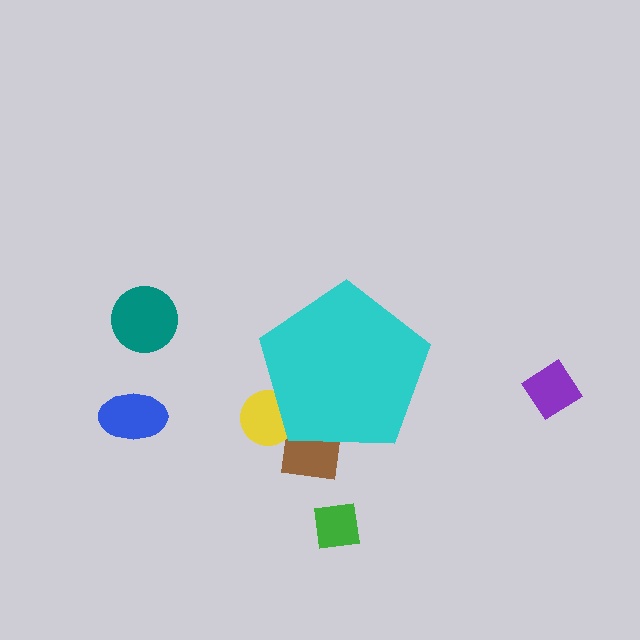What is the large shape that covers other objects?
A cyan pentagon.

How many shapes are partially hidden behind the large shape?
2 shapes are partially hidden.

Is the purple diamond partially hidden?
No, the purple diamond is fully visible.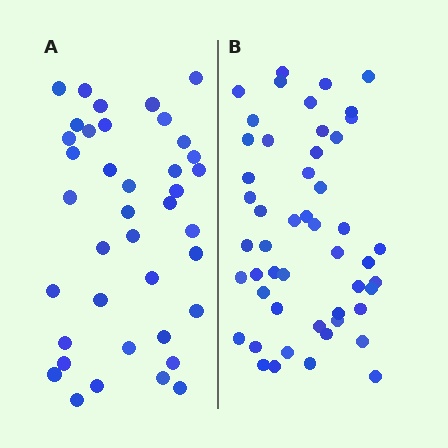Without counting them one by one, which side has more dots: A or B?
Region B (the right region) has more dots.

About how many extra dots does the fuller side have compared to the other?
Region B has roughly 12 or so more dots than region A.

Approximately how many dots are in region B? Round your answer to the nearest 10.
About 50 dots.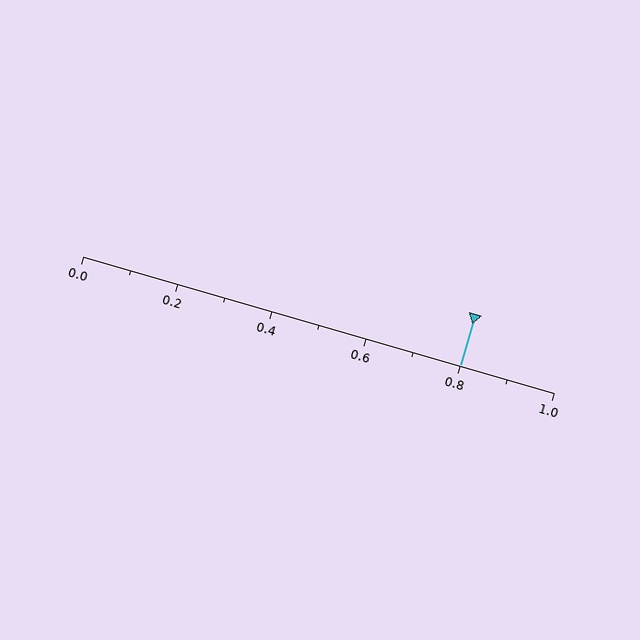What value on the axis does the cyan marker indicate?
The marker indicates approximately 0.8.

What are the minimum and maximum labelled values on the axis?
The axis runs from 0.0 to 1.0.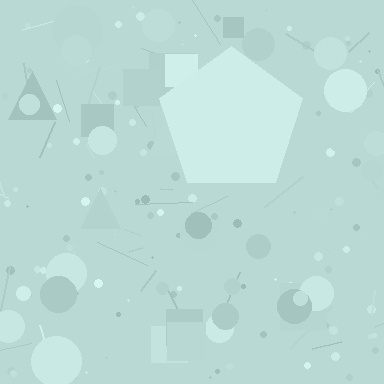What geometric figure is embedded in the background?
A pentagon is embedded in the background.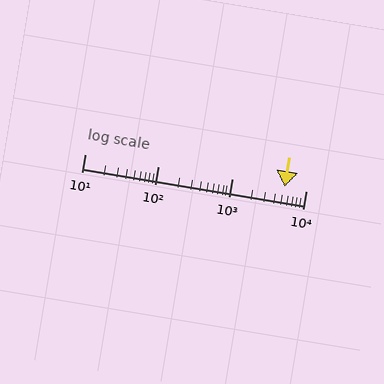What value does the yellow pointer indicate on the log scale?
The pointer indicates approximately 5200.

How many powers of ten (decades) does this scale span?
The scale spans 3 decades, from 10 to 10000.